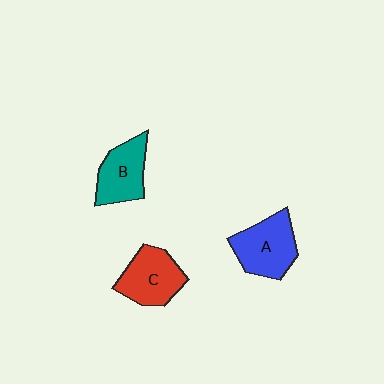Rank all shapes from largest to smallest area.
From largest to smallest: A (blue), C (red), B (teal).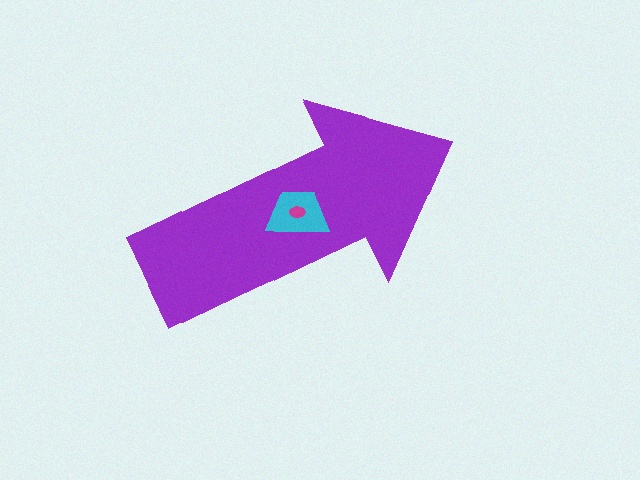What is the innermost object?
The magenta ellipse.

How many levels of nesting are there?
3.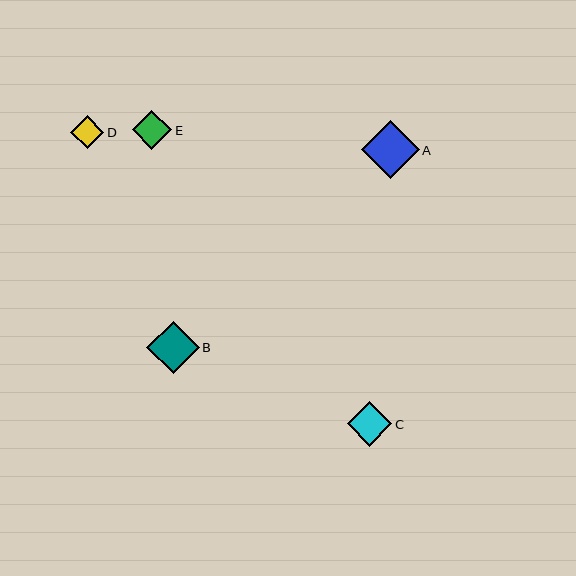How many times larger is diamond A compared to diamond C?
Diamond A is approximately 1.3 times the size of diamond C.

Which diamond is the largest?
Diamond A is the largest with a size of approximately 58 pixels.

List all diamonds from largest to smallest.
From largest to smallest: A, B, C, E, D.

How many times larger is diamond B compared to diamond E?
Diamond B is approximately 1.3 times the size of diamond E.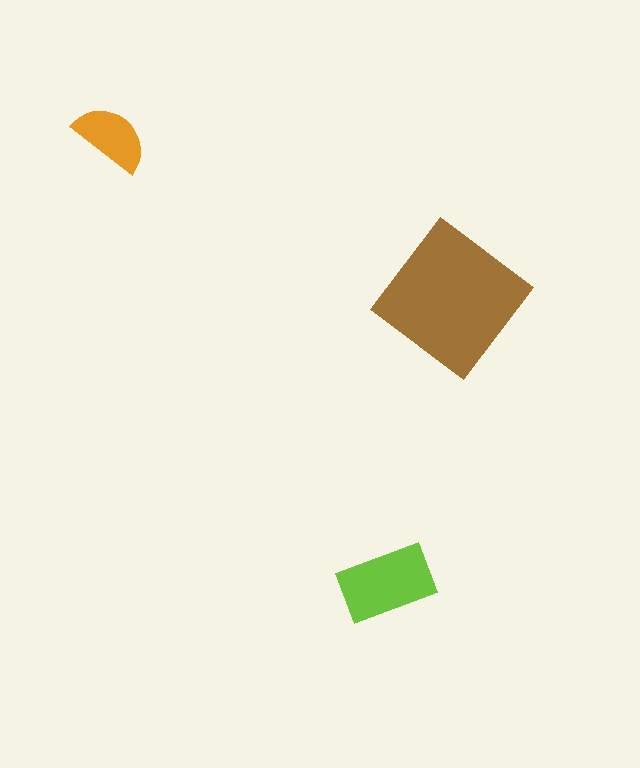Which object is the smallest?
The orange semicircle.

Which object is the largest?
The brown diamond.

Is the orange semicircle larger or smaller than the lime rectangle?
Smaller.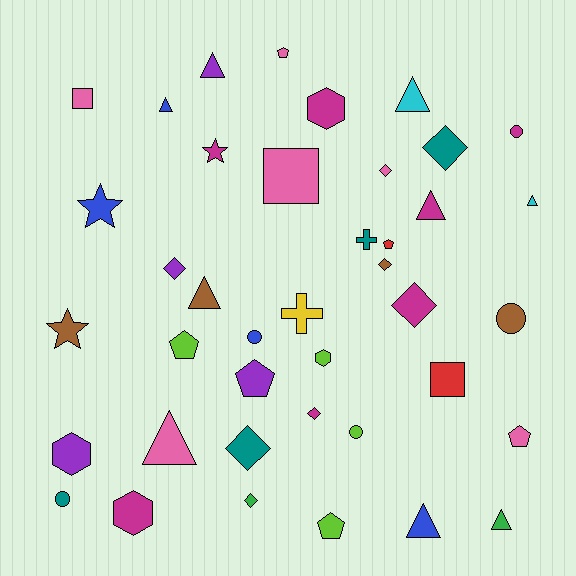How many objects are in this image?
There are 40 objects.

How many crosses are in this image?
There are 2 crosses.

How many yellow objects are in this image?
There is 1 yellow object.